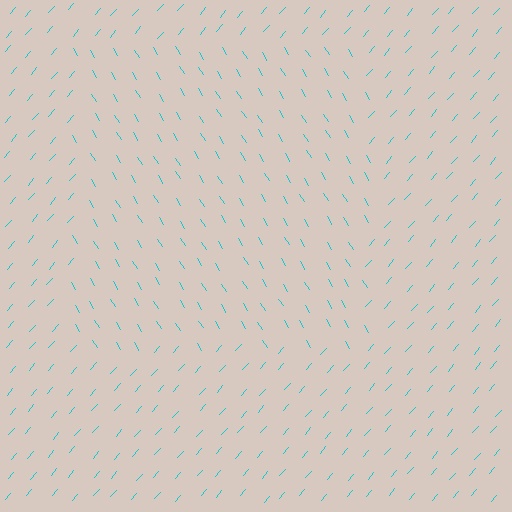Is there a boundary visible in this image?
Yes, there is a texture boundary formed by a change in line orientation.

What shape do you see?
I see a rectangle.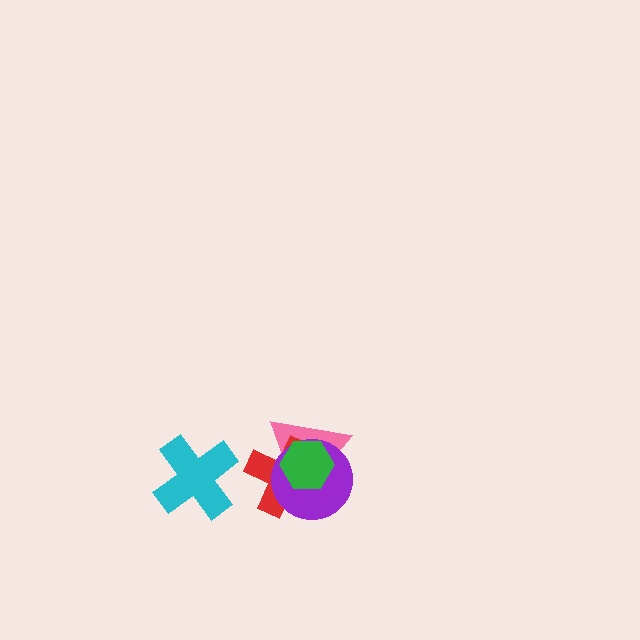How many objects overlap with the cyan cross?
0 objects overlap with the cyan cross.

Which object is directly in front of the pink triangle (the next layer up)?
The red cross is directly in front of the pink triangle.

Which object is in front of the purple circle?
The green hexagon is in front of the purple circle.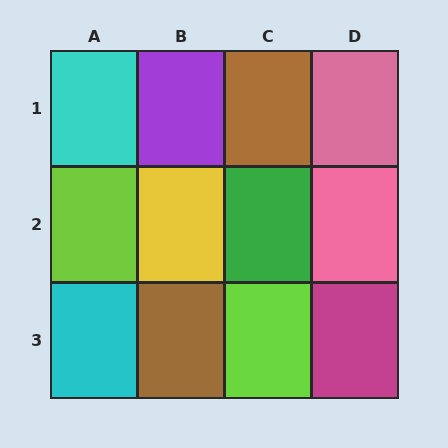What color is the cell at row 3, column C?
Lime.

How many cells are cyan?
2 cells are cyan.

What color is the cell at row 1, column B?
Purple.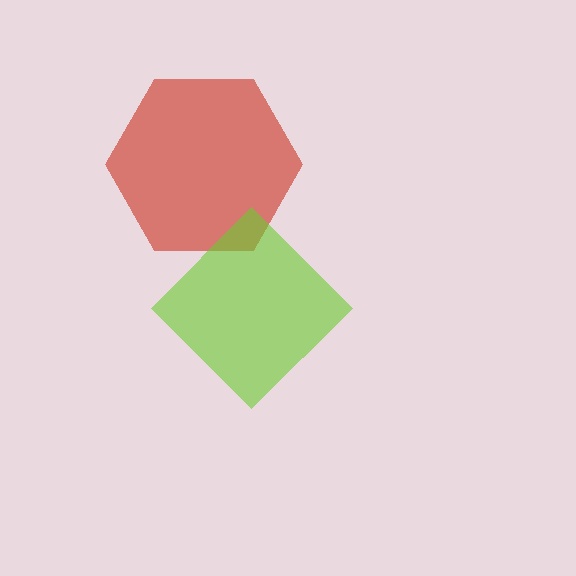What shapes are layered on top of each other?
The layered shapes are: a red hexagon, a lime diamond.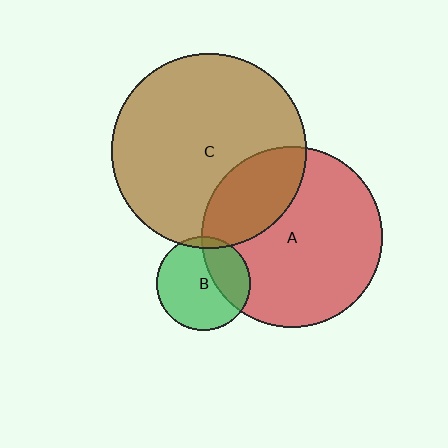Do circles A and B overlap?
Yes.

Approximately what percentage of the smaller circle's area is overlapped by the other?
Approximately 35%.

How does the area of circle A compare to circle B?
Approximately 3.7 times.